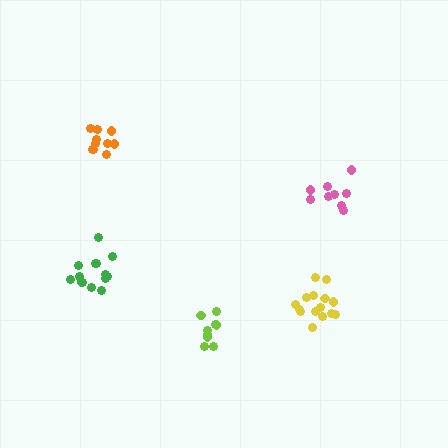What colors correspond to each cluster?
The clusters are colored: lime, pink, green, orange, yellow.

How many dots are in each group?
Group 1: 9 dots, Group 2: 9 dots, Group 3: 14 dots, Group 4: 10 dots, Group 5: 15 dots (57 total).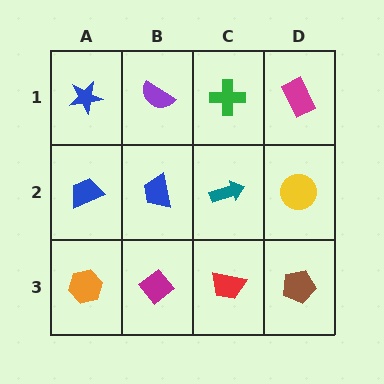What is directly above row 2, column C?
A green cross.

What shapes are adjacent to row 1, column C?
A teal arrow (row 2, column C), a purple semicircle (row 1, column B), a magenta rectangle (row 1, column D).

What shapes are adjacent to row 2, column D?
A magenta rectangle (row 1, column D), a brown pentagon (row 3, column D), a teal arrow (row 2, column C).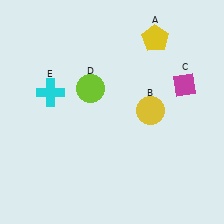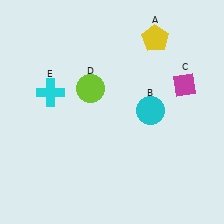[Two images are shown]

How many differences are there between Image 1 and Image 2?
There is 1 difference between the two images.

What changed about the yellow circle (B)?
In Image 1, B is yellow. In Image 2, it changed to cyan.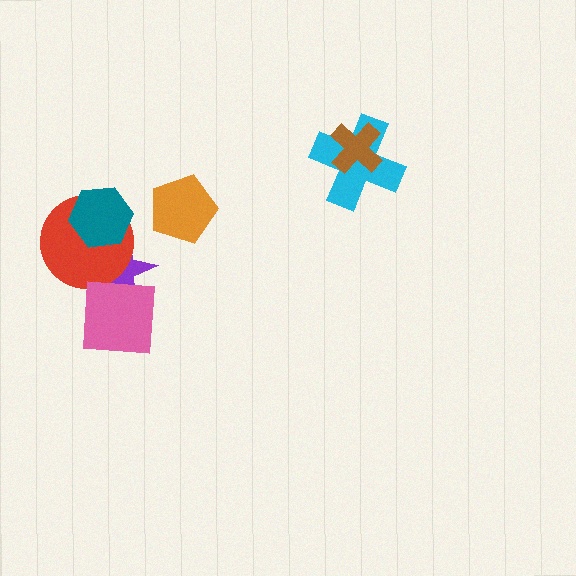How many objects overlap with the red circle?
3 objects overlap with the red circle.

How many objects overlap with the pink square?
2 objects overlap with the pink square.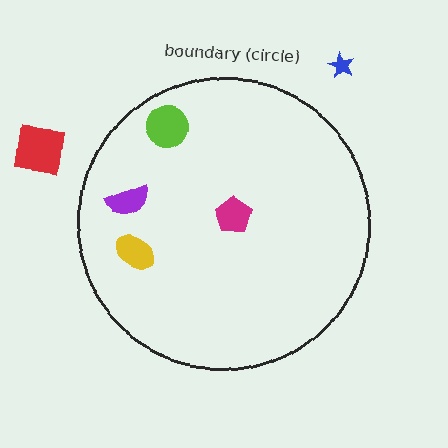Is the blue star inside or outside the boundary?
Outside.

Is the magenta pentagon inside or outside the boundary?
Inside.